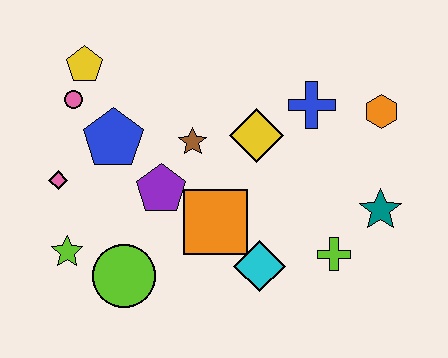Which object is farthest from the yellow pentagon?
The teal star is farthest from the yellow pentagon.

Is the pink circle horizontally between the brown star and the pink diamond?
Yes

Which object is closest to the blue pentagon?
The pink circle is closest to the blue pentagon.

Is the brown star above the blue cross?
No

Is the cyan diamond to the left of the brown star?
No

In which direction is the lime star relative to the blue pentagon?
The lime star is below the blue pentagon.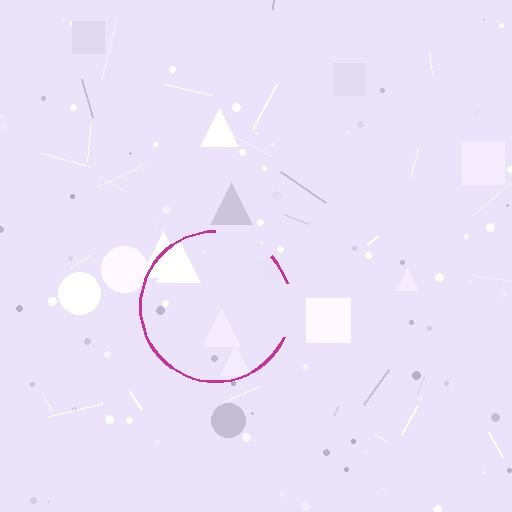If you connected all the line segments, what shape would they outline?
They would outline a circle.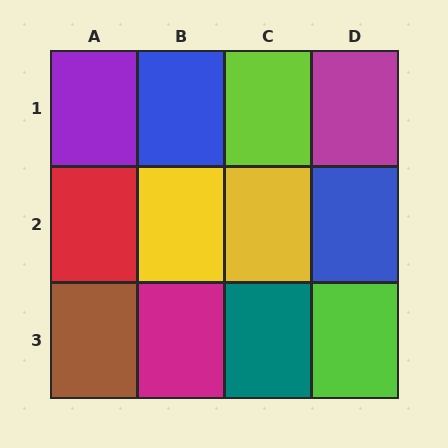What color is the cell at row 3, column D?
Lime.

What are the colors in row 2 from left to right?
Red, yellow, yellow, blue.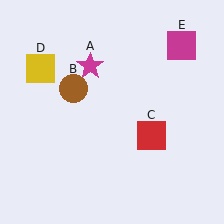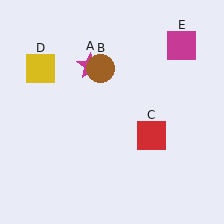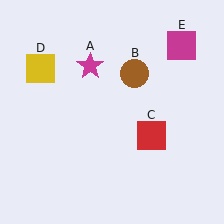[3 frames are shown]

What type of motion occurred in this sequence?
The brown circle (object B) rotated clockwise around the center of the scene.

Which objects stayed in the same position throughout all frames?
Magenta star (object A) and red square (object C) and yellow square (object D) and magenta square (object E) remained stationary.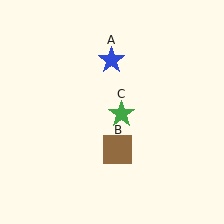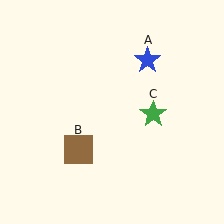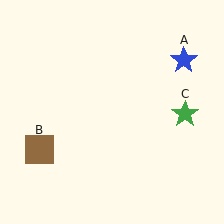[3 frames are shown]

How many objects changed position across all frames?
3 objects changed position: blue star (object A), brown square (object B), green star (object C).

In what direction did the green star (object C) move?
The green star (object C) moved right.